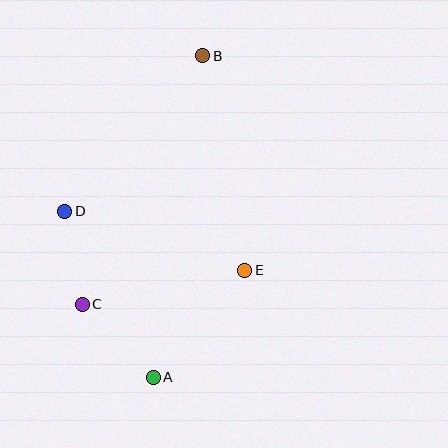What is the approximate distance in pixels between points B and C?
The distance between B and C is approximately 276 pixels.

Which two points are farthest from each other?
Points A and B are farthest from each other.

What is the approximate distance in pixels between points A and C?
The distance between A and C is approximately 102 pixels.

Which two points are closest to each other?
Points C and D are closest to each other.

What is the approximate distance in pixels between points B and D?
The distance between B and D is approximately 208 pixels.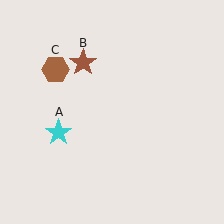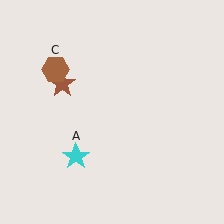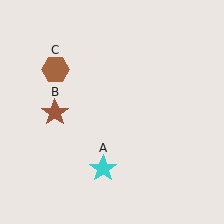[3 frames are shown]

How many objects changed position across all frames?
2 objects changed position: cyan star (object A), brown star (object B).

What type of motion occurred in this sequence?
The cyan star (object A), brown star (object B) rotated counterclockwise around the center of the scene.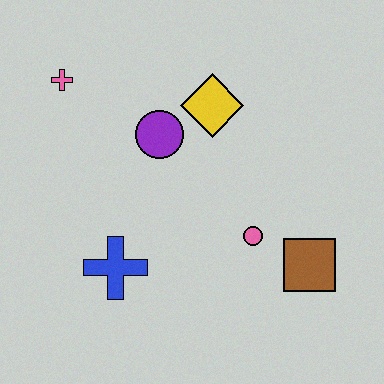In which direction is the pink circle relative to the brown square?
The pink circle is to the left of the brown square.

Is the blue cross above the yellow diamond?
No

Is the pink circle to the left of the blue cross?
No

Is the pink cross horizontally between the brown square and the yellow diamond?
No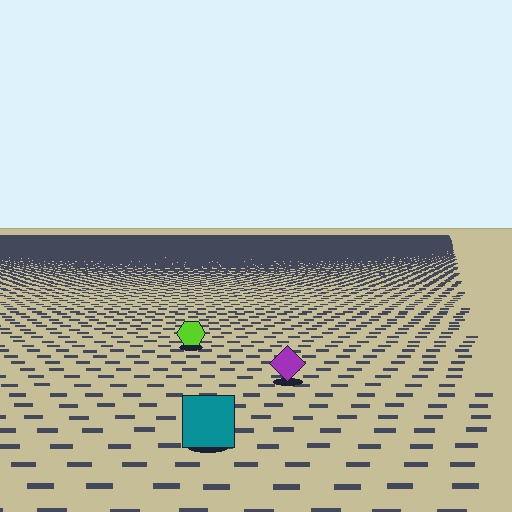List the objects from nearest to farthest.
From nearest to farthest: the teal square, the purple diamond, the lime hexagon.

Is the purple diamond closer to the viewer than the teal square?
No. The teal square is closer — you can tell from the texture gradient: the ground texture is coarser near it.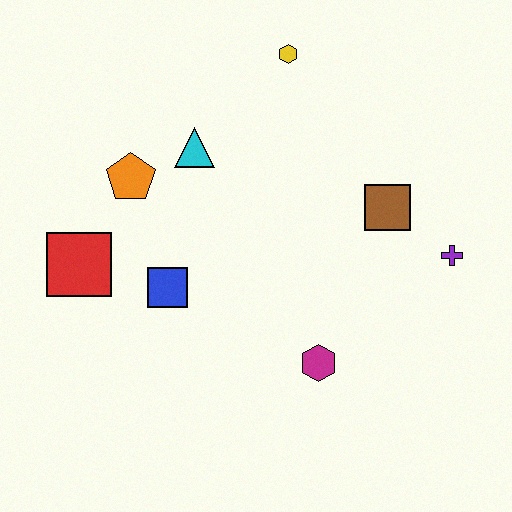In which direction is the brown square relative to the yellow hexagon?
The brown square is below the yellow hexagon.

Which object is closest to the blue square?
The red square is closest to the blue square.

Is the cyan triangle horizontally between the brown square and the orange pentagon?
Yes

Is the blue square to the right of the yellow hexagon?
No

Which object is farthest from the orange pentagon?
The purple cross is farthest from the orange pentagon.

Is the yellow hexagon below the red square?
No